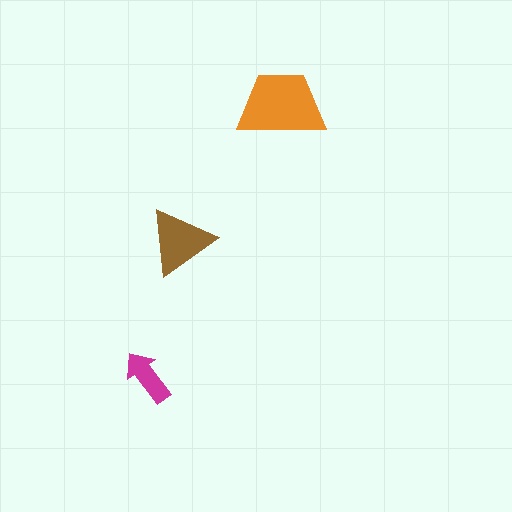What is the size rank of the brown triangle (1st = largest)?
2nd.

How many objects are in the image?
There are 3 objects in the image.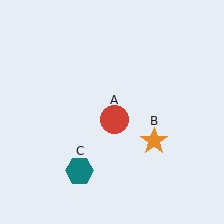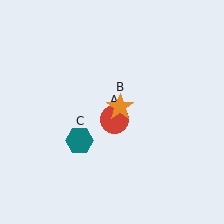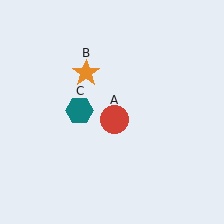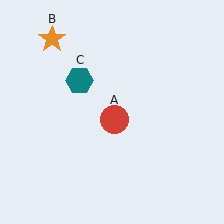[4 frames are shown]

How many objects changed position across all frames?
2 objects changed position: orange star (object B), teal hexagon (object C).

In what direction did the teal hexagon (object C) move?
The teal hexagon (object C) moved up.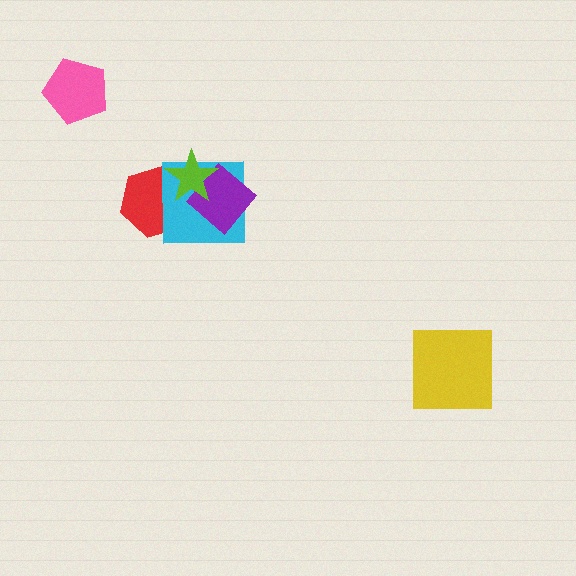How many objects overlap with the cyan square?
3 objects overlap with the cyan square.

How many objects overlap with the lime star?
3 objects overlap with the lime star.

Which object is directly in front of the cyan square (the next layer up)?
The purple diamond is directly in front of the cyan square.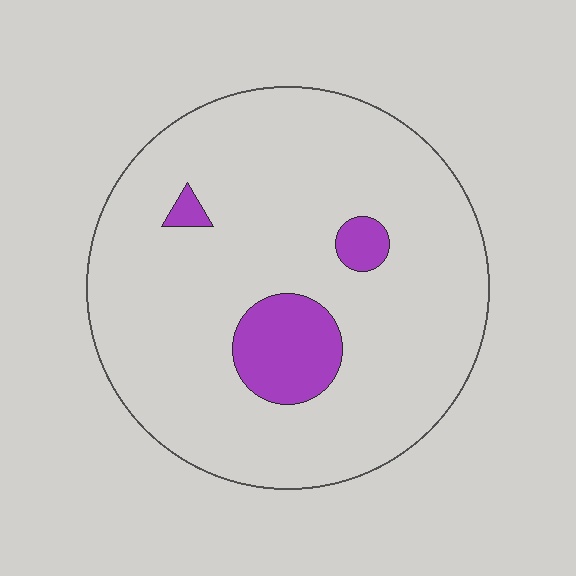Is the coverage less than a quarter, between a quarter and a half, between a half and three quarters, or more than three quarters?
Less than a quarter.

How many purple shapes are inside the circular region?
3.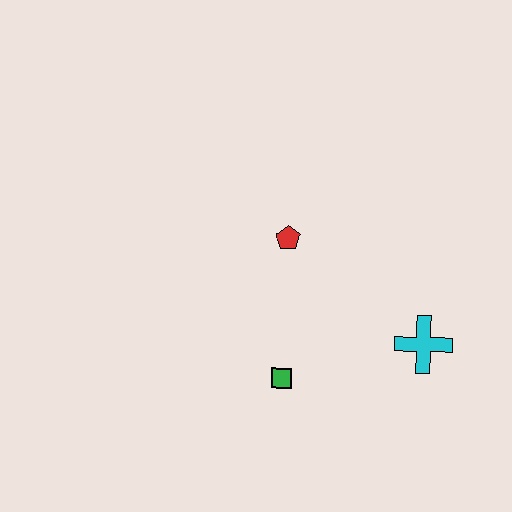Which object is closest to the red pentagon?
The green square is closest to the red pentagon.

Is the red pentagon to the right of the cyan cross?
No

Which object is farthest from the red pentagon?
The cyan cross is farthest from the red pentagon.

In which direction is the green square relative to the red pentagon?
The green square is below the red pentagon.